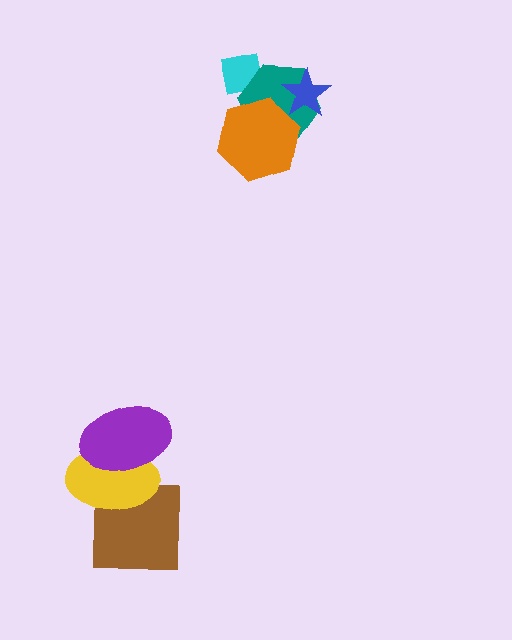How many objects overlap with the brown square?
1 object overlaps with the brown square.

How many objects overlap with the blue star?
1 object overlaps with the blue star.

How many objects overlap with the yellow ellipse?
2 objects overlap with the yellow ellipse.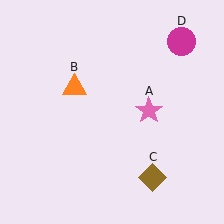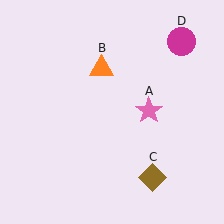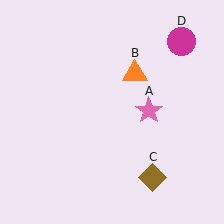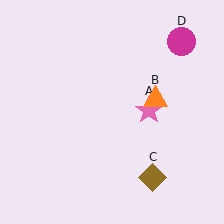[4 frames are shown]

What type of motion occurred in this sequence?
The orange triangle (object B) rotated clockwise around the center of the scene.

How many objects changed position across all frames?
1 object changed position: orange triangle (object B).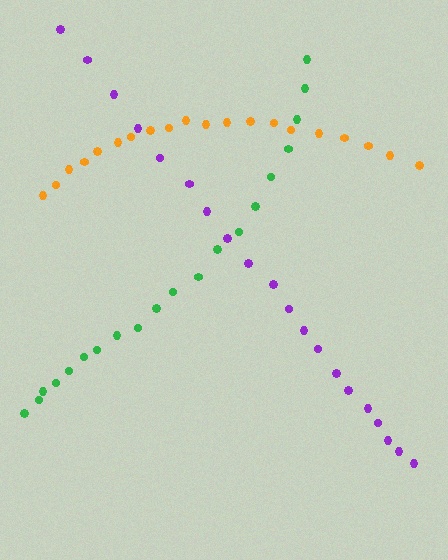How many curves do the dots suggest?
There are 3 distinct paths.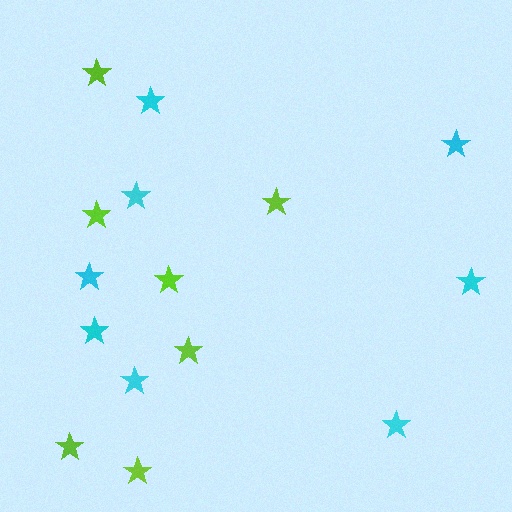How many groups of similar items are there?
There are 2 groups: one group of cyan stars (8) and one group of lime stars (7).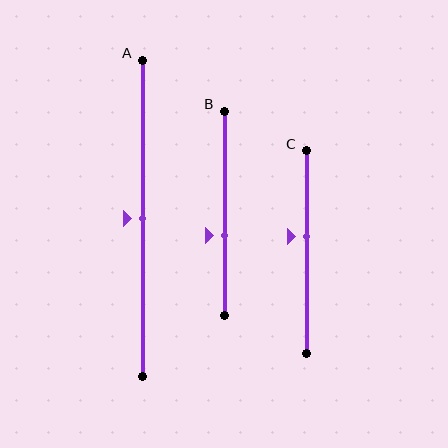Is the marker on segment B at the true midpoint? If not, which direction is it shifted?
No, the marker on segment B is shifted downward by about 11% of the segment length.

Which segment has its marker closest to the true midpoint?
Segment A has its marker closest to the true midpoint.